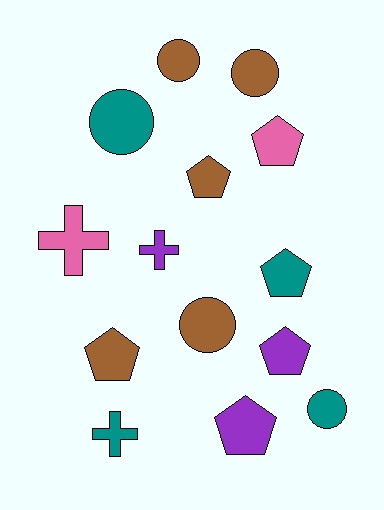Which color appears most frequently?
Brown, with 5 objects.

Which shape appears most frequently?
Pentagon, with 6 objects.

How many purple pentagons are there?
There are 2 purple pentagons.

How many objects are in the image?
There are 14 objects.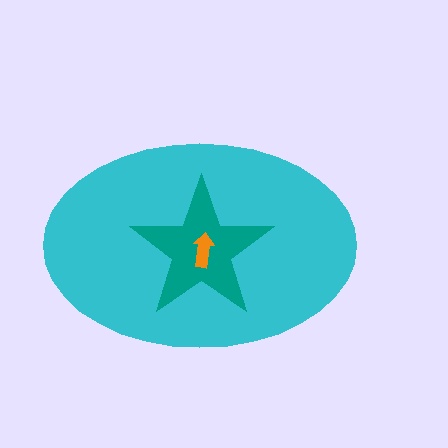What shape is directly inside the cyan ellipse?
The teal star.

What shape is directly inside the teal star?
The orange arrow.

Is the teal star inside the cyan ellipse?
Yes.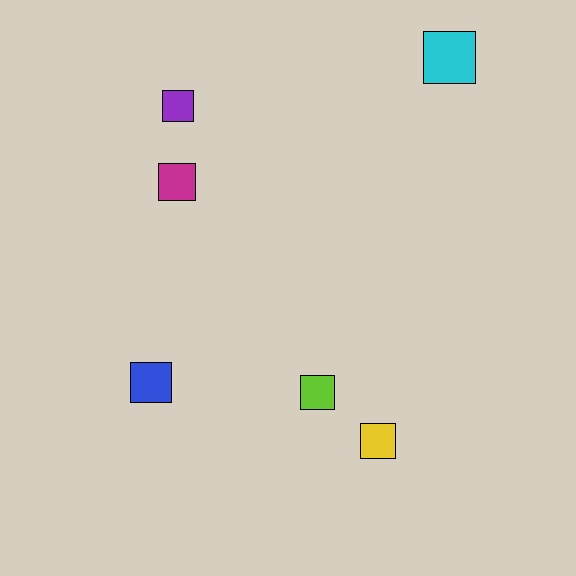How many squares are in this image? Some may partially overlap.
There are 6 squares.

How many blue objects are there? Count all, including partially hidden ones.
There is 1 blue object.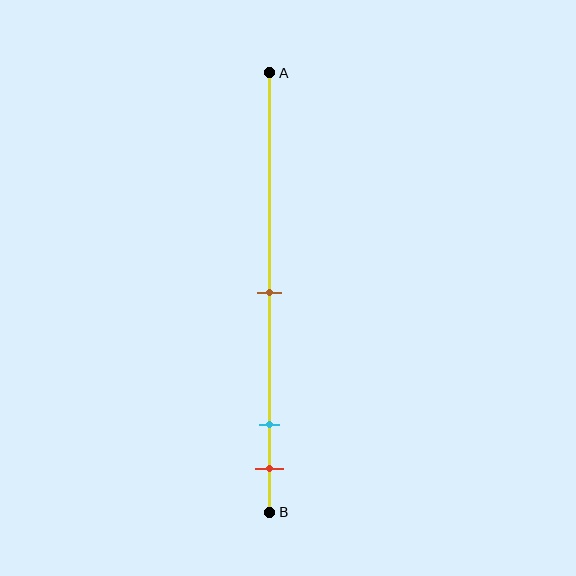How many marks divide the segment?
There are 3 marks dividing the segment.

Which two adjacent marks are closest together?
The cyan and red marks are the closest adjacent pair.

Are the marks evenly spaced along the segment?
No, the marks are not evenly spaced.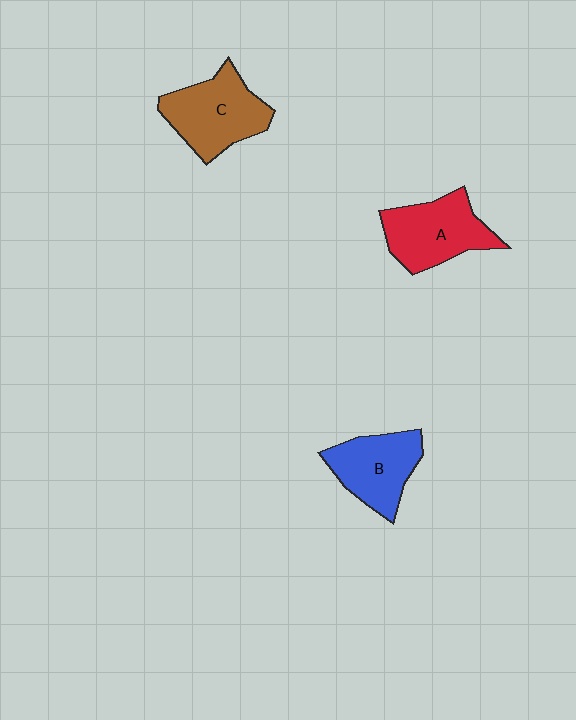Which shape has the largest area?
Shape C (brown).